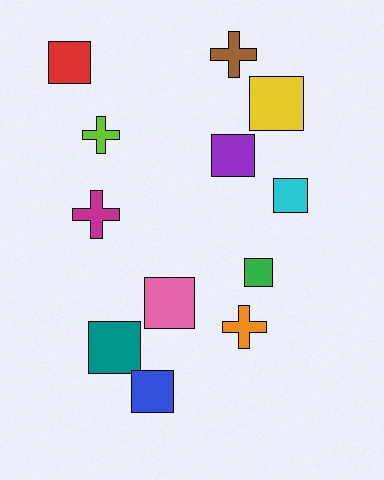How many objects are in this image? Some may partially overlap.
There are 12 objects.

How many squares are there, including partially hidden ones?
There are 8 squares.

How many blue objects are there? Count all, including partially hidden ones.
There is 1 blue object.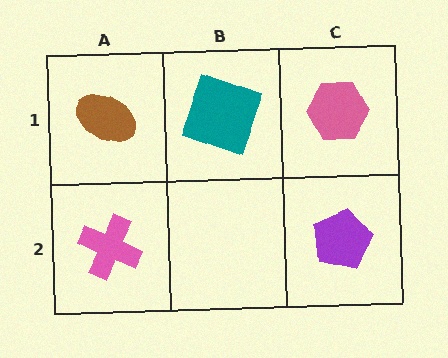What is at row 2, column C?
A purple pentagon.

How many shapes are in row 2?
2 shapes.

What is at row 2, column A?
A pink cross.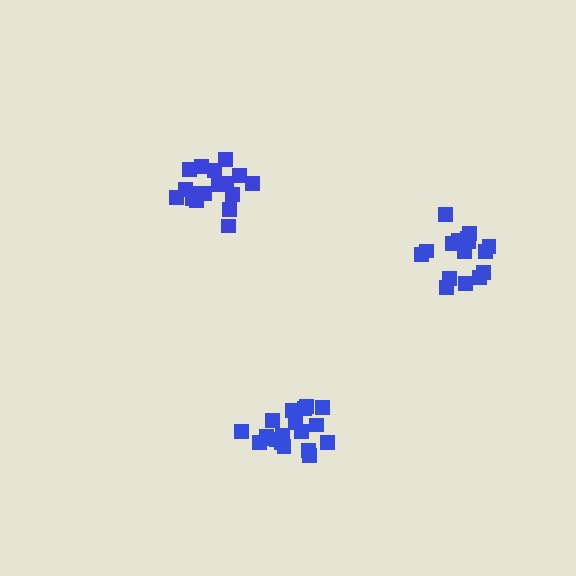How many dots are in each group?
Group 1: 17 dots, Group 2: 16 dots, Group 3: 19 dots (52 total).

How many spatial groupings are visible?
There are 3 spatial groupings.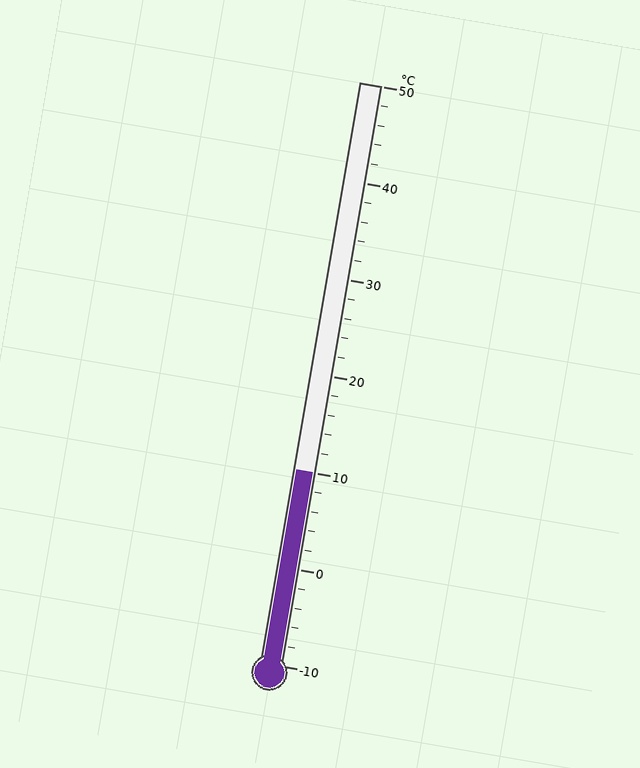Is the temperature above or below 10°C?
The temperature is at 10°C.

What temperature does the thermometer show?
The thermometer shows approximately 10°C.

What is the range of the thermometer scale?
The thermometer scale ranges from -10°C to 50°C.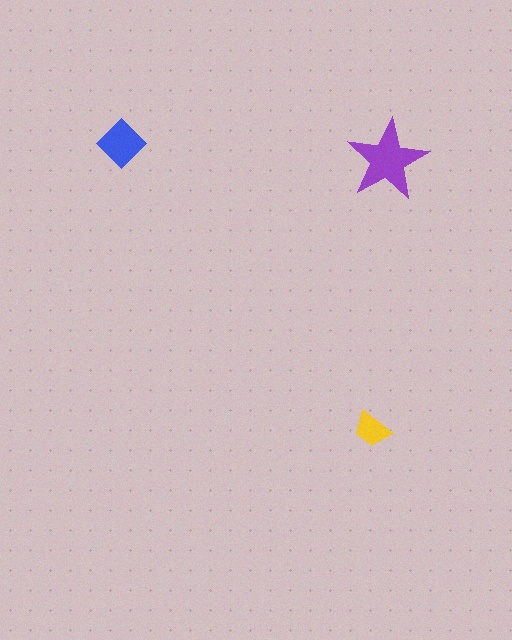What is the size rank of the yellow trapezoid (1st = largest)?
3rd.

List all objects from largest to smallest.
The purple star, the blue diamond, the yellow trapezoid.